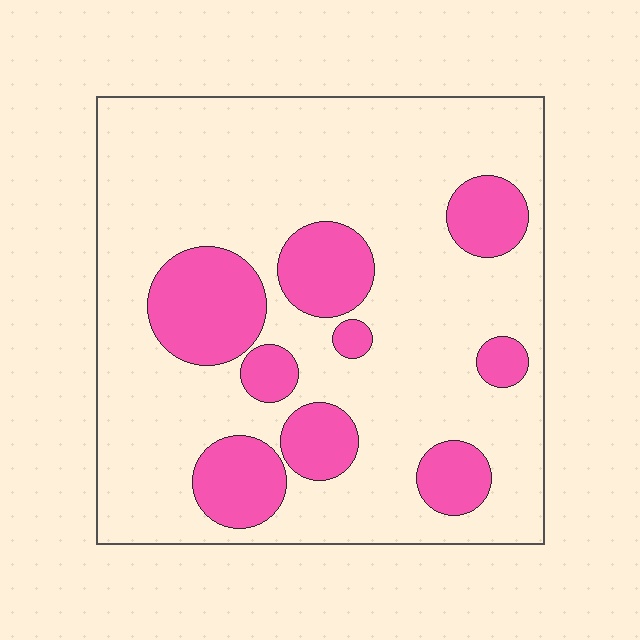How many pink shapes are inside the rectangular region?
9.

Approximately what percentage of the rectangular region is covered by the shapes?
Approximately 25%.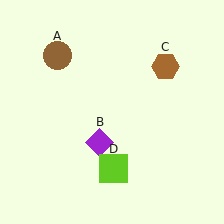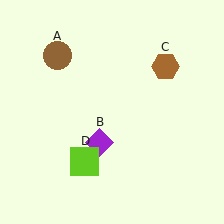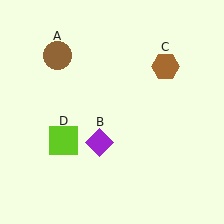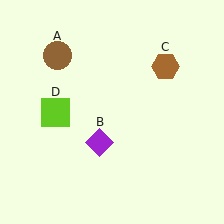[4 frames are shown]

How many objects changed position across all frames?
1 object changed position: lime square (object D).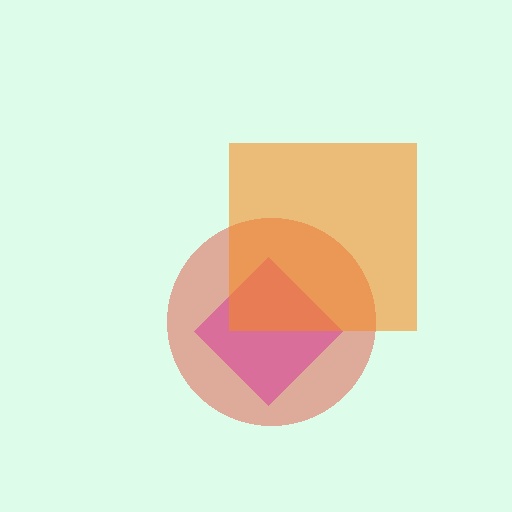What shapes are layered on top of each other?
The layered shapes are: a red circle, a magenta diamond, an orange square.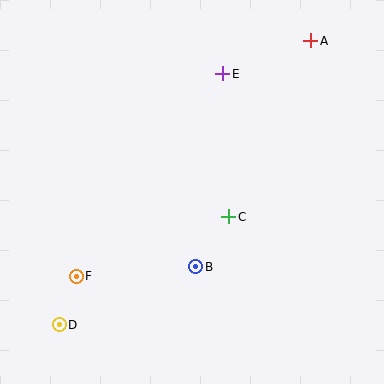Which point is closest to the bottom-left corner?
Point D is closest to the bottom-left corner.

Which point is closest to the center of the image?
Point C at (229, 217) is closest to the center.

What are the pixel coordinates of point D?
Point D is at (59, 325).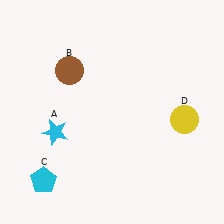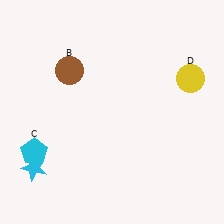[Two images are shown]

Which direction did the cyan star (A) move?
The cyan star (A) moved down.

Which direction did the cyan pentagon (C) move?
The cyan pentagon (C) moved up.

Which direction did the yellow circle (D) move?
The yellow circle (D) moved up.